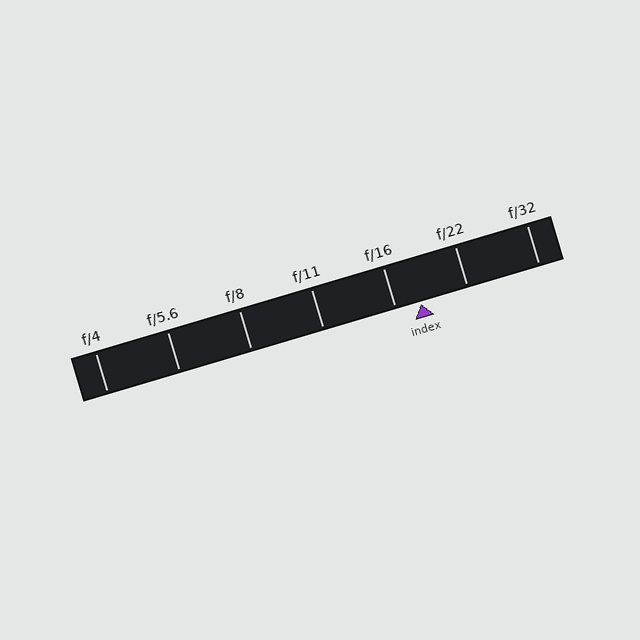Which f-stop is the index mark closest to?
The index mark is closest to f/16.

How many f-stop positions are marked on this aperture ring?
There are 7 f-stop positions marked.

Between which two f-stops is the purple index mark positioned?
The index mark is between f/16 and f/22.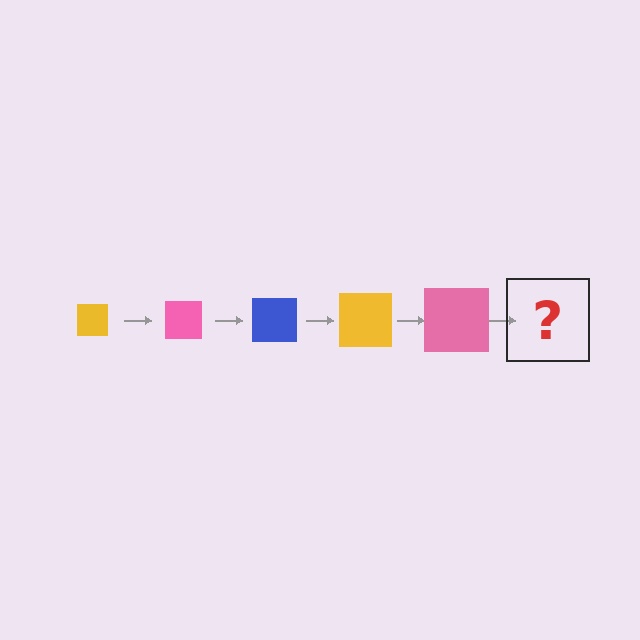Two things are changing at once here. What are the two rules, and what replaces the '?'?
The two rules are that the square grows larger each step and the color cycles through yellow, pink, and blue. The '?' should be a blue square, larger than the previous one.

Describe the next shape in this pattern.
It should be a blue square, larger than the previous one.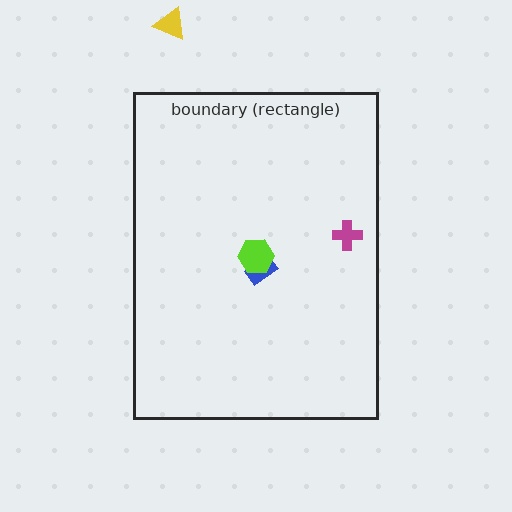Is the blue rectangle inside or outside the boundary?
Inside.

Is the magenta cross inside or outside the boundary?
Inside.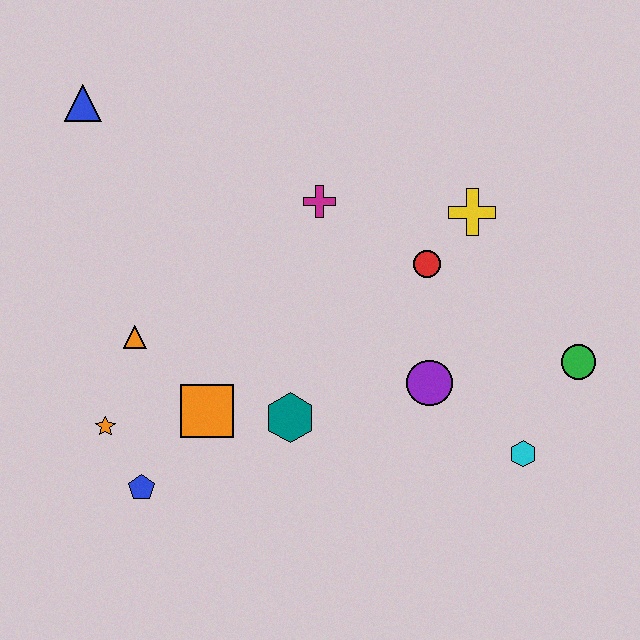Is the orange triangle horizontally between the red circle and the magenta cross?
No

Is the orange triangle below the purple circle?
No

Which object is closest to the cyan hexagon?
The green circle is closest to the cyan hexagon.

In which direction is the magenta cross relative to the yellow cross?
The magenta cross is to the left of the yellow cross.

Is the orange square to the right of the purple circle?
No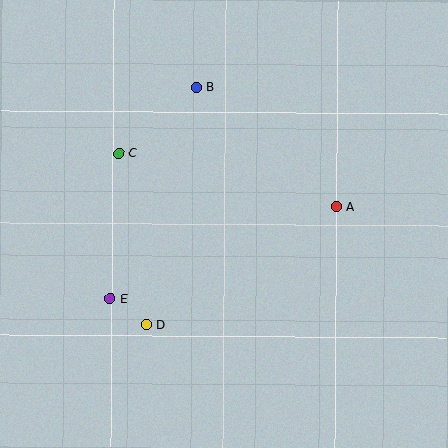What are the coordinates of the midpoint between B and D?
The midpoint between B and D is at (171, 206).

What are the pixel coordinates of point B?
Point B is at (196, 87).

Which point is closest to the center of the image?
Point A at (336, 207) is closest to the center.